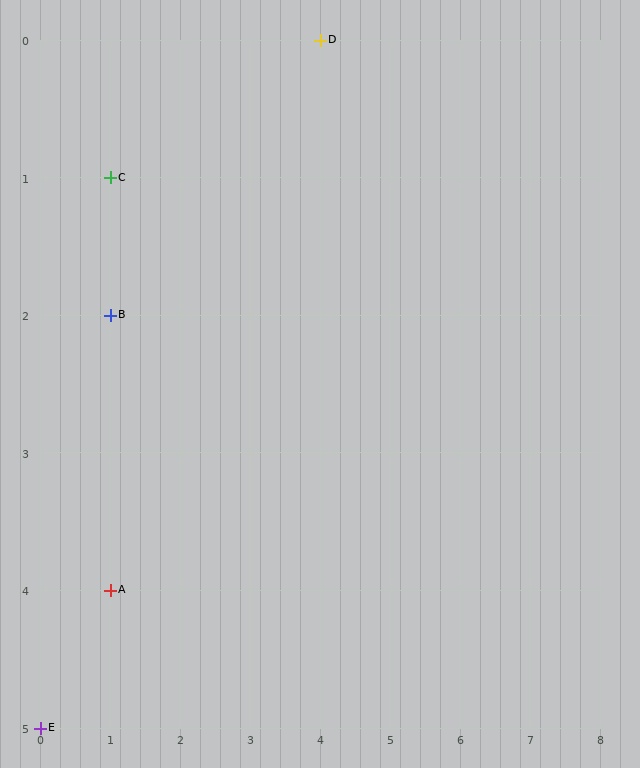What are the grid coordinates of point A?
Point A is at grid coordinates (1, 4).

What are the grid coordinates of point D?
Point D is at grid coordinates (4, 0).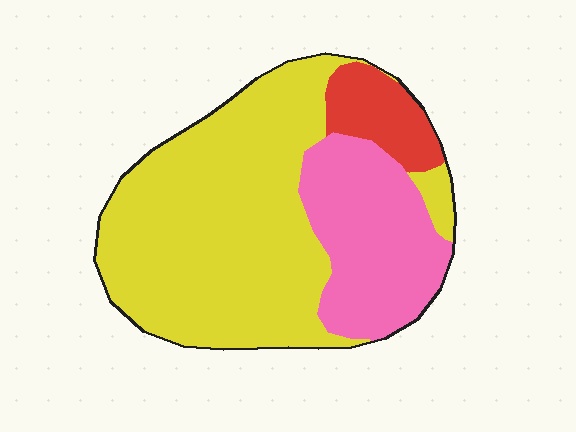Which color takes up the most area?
Yellow, at roughly 65%.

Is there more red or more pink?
Pink.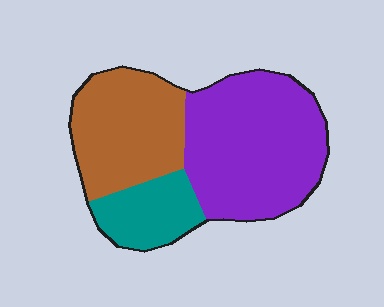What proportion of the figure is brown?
Brown takes up between a quarter and a half of the figure.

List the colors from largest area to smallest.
From largest to smallest: purple, brown, teal.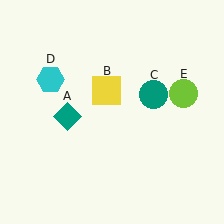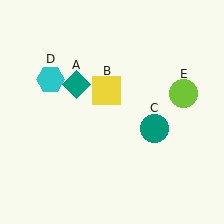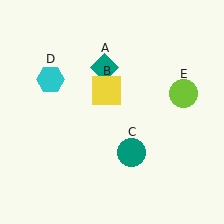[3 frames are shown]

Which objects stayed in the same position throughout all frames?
Yellow square (object B) and cyan hexagon (object D) and lime circle (object E) remained stationary.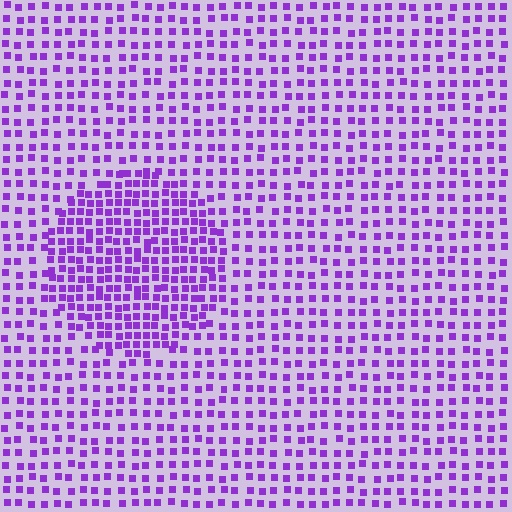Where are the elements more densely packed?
The elements are more densely packed inside the circle boundary.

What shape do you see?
I see a circle.